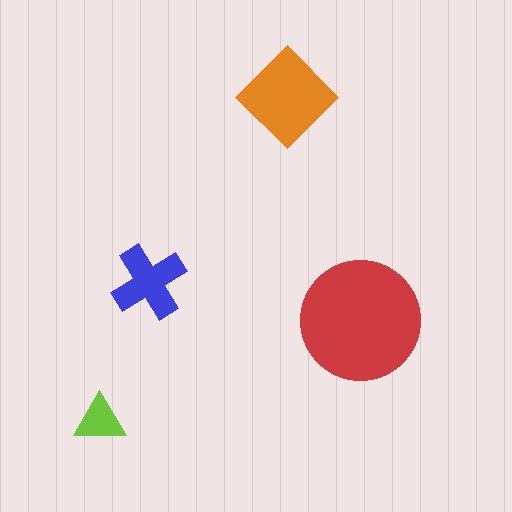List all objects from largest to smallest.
The red circle, the orange diamond, the blue cross, the lime triangle.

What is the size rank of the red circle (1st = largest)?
1st.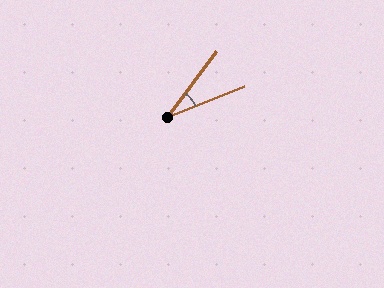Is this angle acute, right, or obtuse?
It is acute.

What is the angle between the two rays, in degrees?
Approximately 31 degrees.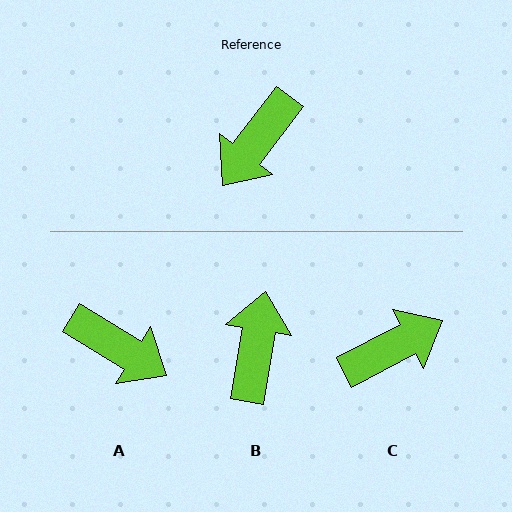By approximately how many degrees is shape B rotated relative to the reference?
Approximately 152 degrees clockwise.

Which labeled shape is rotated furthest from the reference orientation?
C, about 155 degrees away.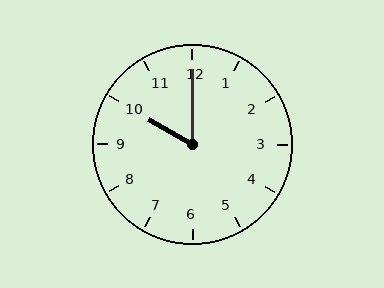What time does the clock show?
10:00.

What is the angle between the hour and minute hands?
Approximately 60 degrees.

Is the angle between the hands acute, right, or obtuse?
It is acute.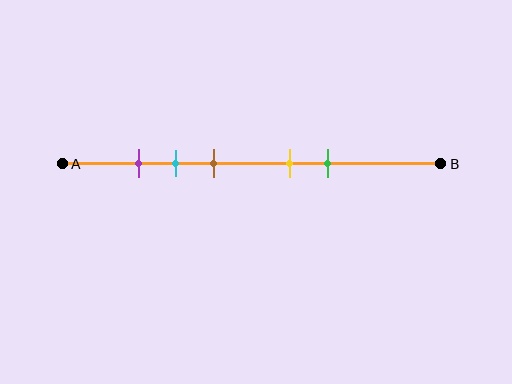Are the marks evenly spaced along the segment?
No, the marks are not evenly spaced.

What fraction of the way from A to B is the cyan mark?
The cyan mark is approximately 30% (0.3) of the way from A to B.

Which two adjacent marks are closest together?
The purple and cyan marks are the closest adjacent pair.